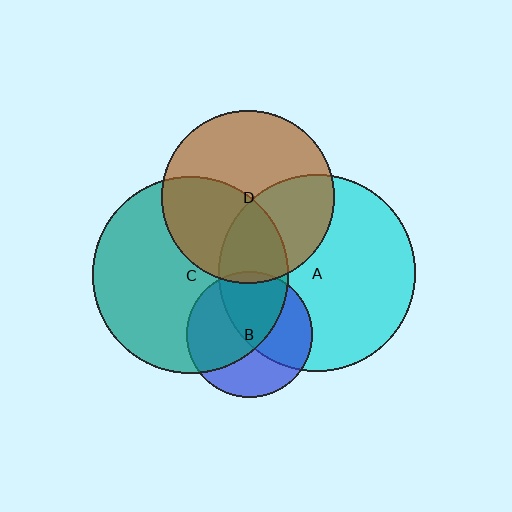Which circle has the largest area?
Circle A (cyan).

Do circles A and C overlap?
Yes.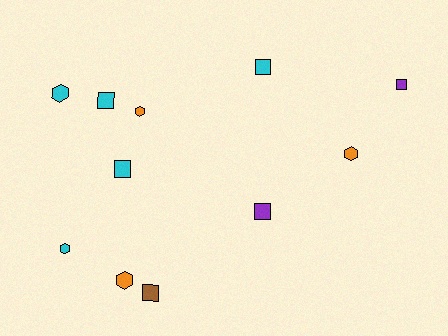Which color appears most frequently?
Cyan, with 5 objects.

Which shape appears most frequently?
Square, with 6 objects.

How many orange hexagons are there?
There are 3 orange hexagons.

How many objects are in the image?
There are 11 objects.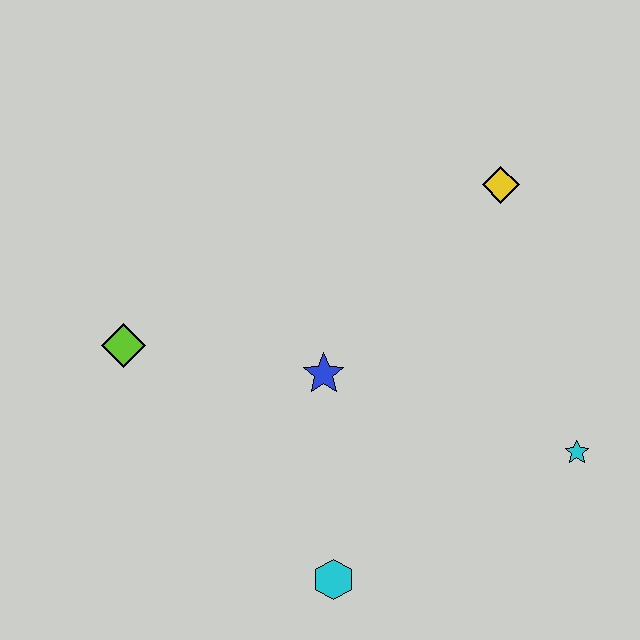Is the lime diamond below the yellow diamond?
Yes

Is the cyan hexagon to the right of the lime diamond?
Yes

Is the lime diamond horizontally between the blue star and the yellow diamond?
No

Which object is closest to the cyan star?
The blue star is closest to the cyan star.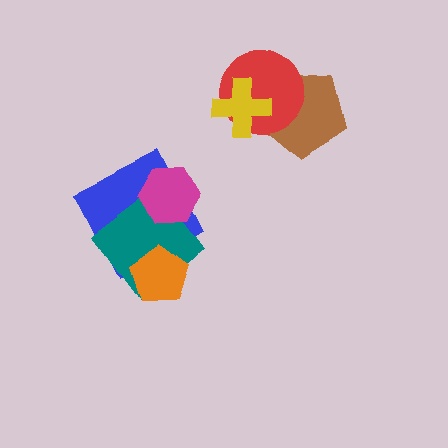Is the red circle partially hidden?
Yes, it is partially covered by another shape.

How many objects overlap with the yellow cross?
2 objects overlap with the yellow cross.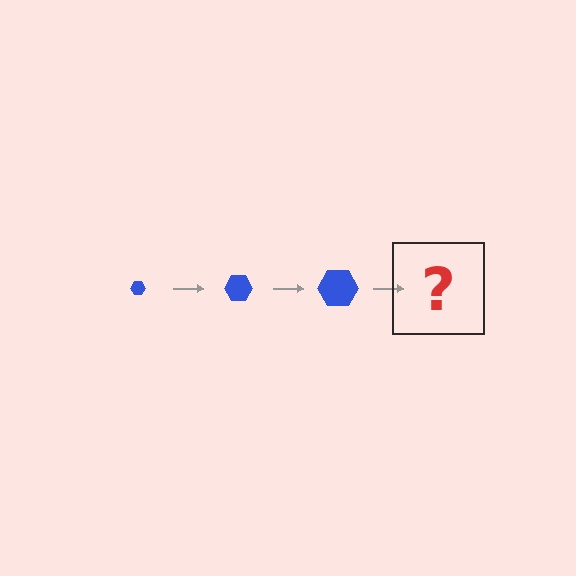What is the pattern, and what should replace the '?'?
The pattern is that the hexagon gets progressively larger each step. The '?' should be a blue hexagon, larger than the previous one.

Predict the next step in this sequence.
The next step is a blue hexagon, larger than the previous one.